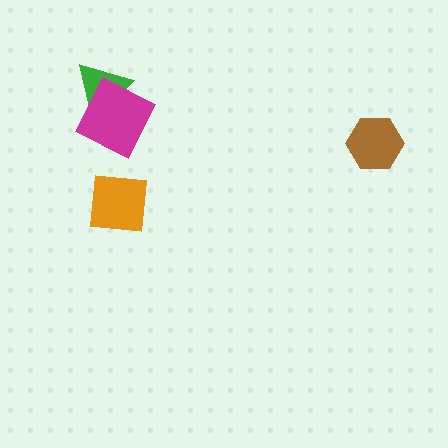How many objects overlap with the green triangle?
1 object overlaps with the green triangle.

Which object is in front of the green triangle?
The magenta square is in front of the green triangle.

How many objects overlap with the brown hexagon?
0 objects overlap with the brown hexagon.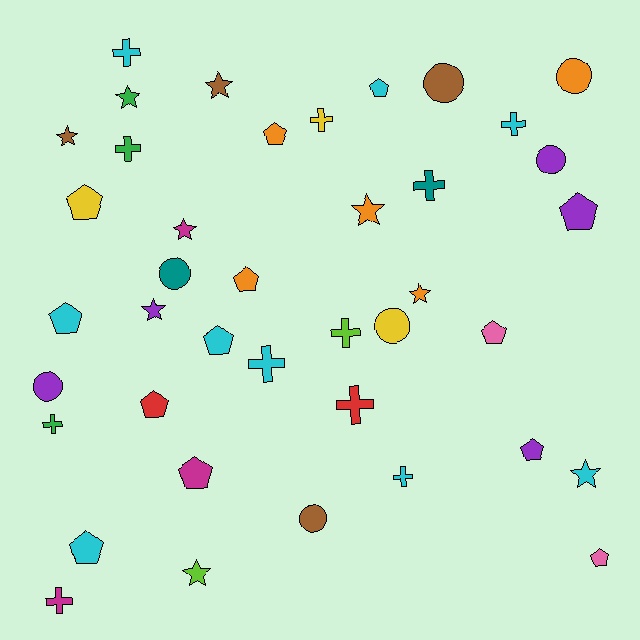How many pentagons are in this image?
There are 13 pentagons.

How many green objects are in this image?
There are 3 green objects.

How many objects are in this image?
There are 40 objects.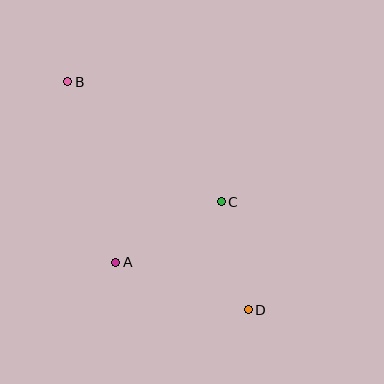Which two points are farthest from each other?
Points B and D are farthest from each other.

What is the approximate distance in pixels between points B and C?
The distance between B and C is approximately 195 pixels.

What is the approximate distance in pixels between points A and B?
The distance between A and B is approximately 187 pixels.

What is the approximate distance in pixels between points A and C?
The distance between A and C is approximately 121 pixels.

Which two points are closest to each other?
Points C and D are closest to each other.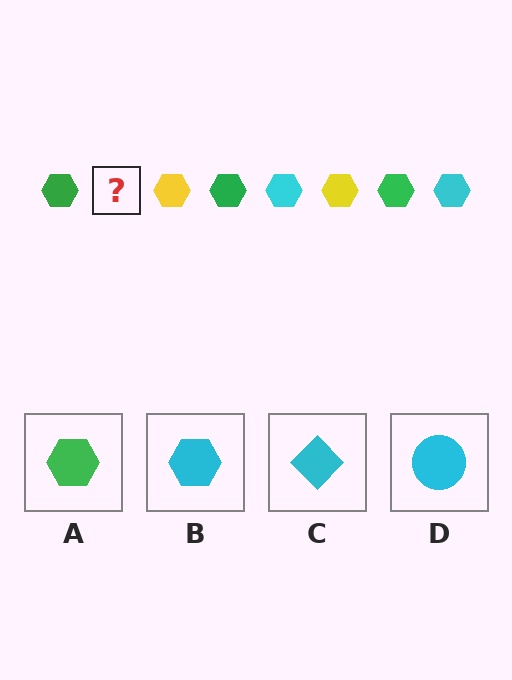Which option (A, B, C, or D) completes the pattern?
B.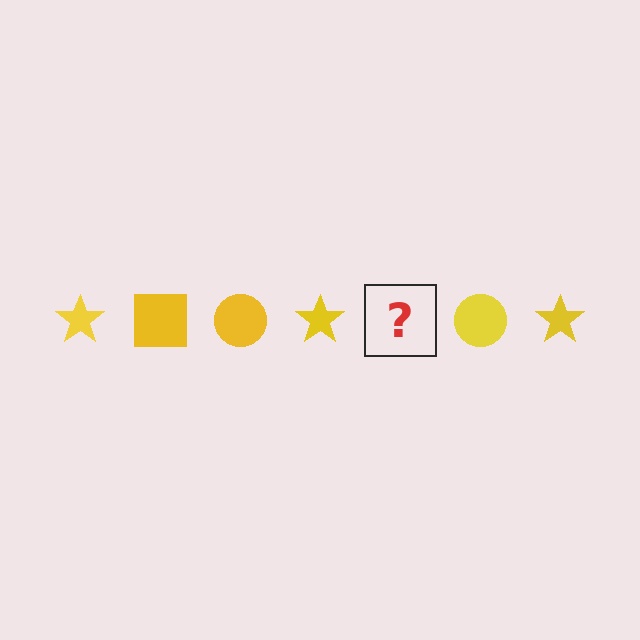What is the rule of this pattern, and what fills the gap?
The rule is that the pattern cycles through star, square, circle shapes in yellow. The gap should be filled with a yellow square.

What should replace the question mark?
The question mark should be replaced with a yellow square.